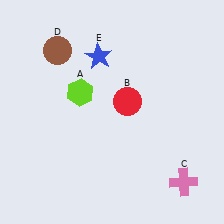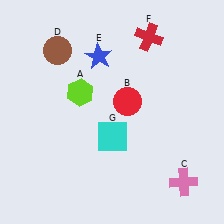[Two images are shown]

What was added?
A red cross (F), a cyan square (G) were added in Image 2.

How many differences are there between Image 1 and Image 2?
There are 2 differences between the two images.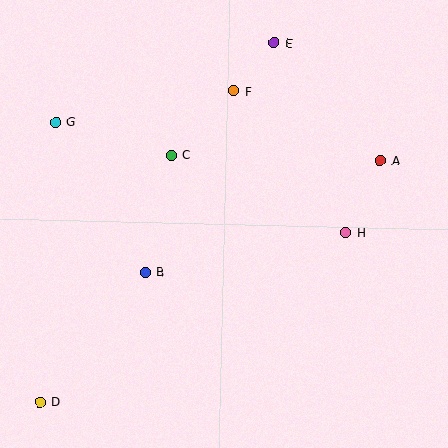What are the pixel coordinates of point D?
Point D is at (40, 402).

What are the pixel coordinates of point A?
Point A is at (380, 161).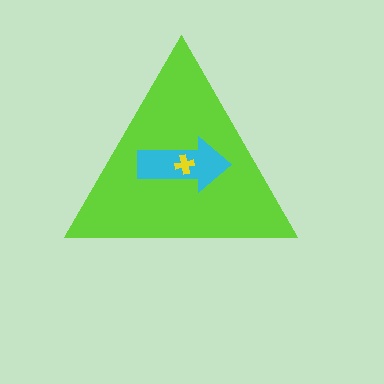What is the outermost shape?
The lime triangle.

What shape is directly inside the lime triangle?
The cyan arrow.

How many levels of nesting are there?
3.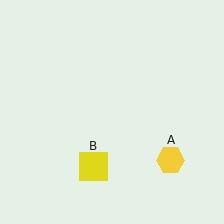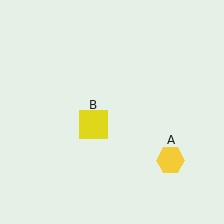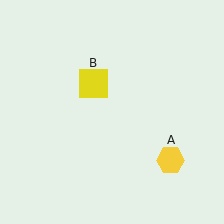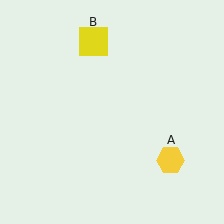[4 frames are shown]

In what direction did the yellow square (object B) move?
The yellow square (object B) moved up.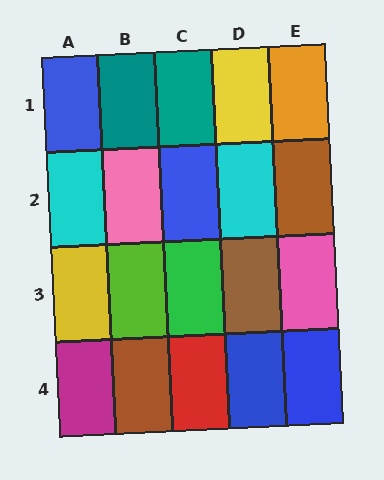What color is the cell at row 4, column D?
Blue.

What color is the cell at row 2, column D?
Cyan.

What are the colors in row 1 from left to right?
Blue, teal, teal, yellow, orange.